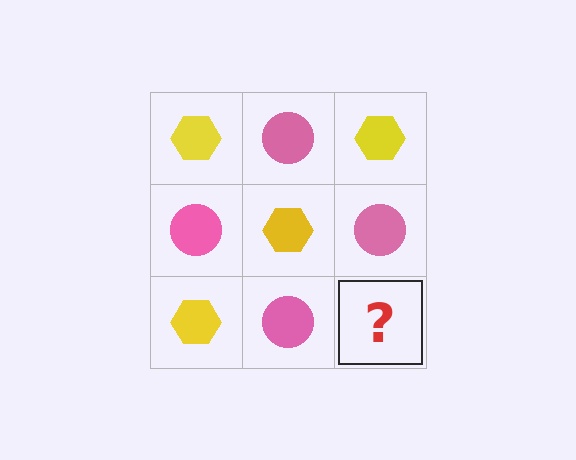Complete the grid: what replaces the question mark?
The question mark should be replaced with a yellow hexagon.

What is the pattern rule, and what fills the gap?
The rule is that it alternates yellow hexagon and pink circle in a checkerboard pattern. The gap should be filled with a yellow hexagon.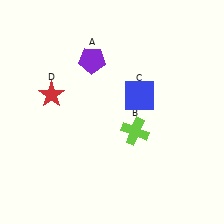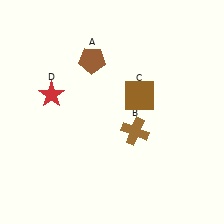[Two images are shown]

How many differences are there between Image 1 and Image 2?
There are 3 differences between the two images.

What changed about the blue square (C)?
In Image 1, C is blue. In Image 2, it changed to brown.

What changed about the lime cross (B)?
In Image 1, B is lime. In Image 2, it changed to brown.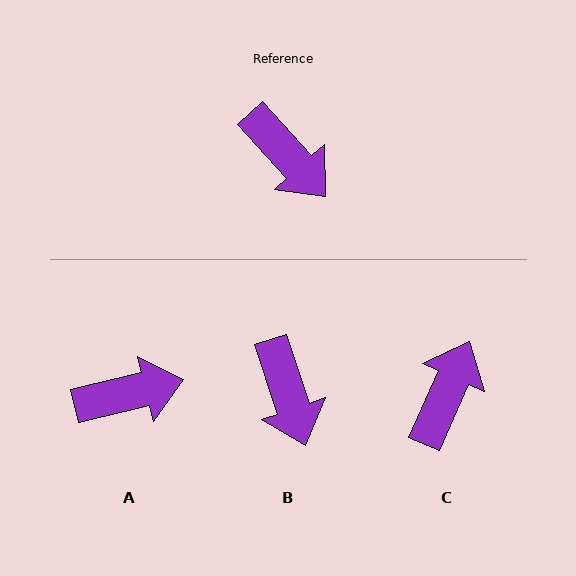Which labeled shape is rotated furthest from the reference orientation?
C, about 114 degrees away.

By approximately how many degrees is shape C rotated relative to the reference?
Approximately 114 degrees counter-clockwise.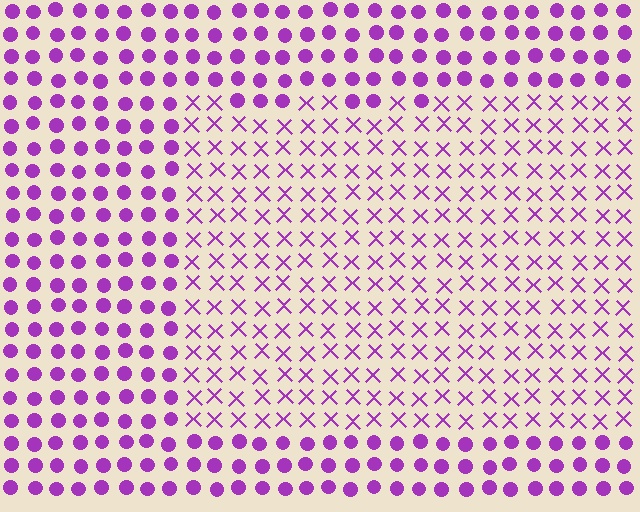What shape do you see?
I see a rectangle.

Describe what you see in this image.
The image is filled with small purple elements arranged in a uniform grid. A rectangle-shaped region contains X marks, while the surrounding area contains circles. The boundary is defined purely by the change in element shape.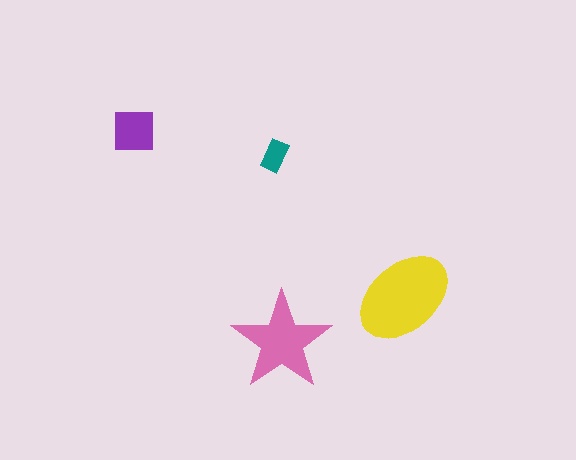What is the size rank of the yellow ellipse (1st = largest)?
1st.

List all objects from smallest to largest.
The teal rectangle, the purple square, the pink star, the yellow ellipse.